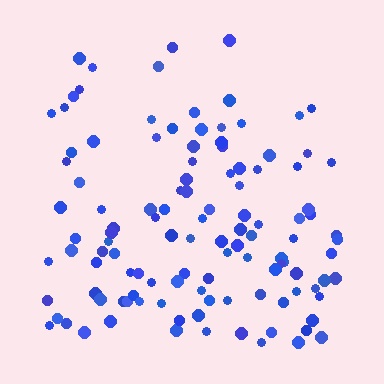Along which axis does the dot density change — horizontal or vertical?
Vertical.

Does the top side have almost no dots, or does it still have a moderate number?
Still a moderate number, just noticeably fewer than the bottom.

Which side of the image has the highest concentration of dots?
The bottom.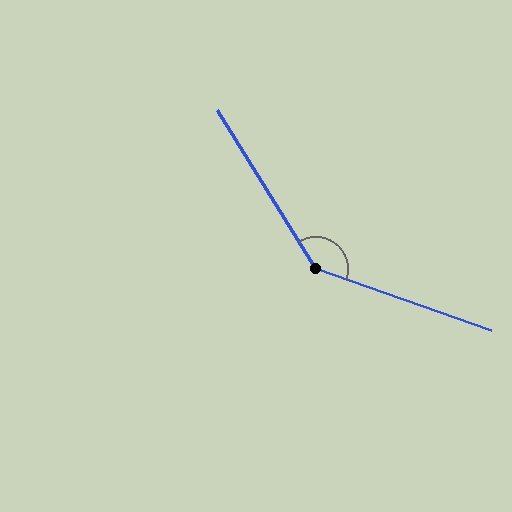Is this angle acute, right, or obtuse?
It is obtuse.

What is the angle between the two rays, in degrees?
Approximately 141 degrees.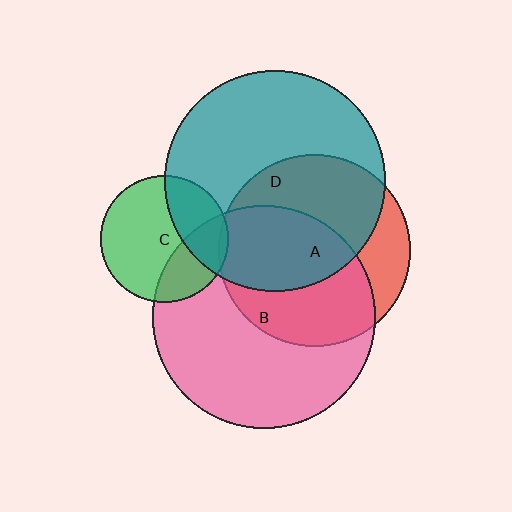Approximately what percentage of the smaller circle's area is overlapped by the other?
Approximately 5%.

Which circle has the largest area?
Circle B (pink).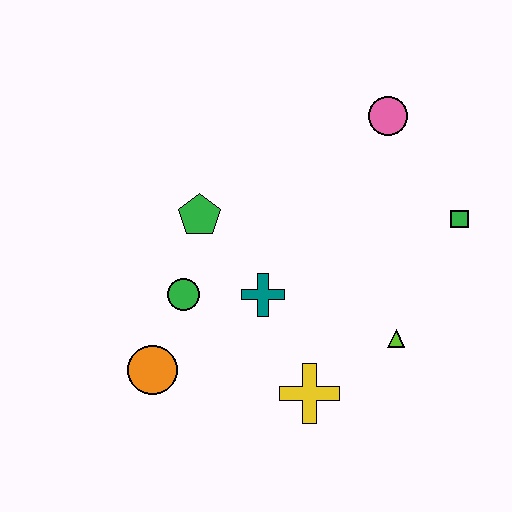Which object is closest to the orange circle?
The green circle is closest to the orange circle.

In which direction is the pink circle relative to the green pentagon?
The pink circle is to the right of the green pentagon.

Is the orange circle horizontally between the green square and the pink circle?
No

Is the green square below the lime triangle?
No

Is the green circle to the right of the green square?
No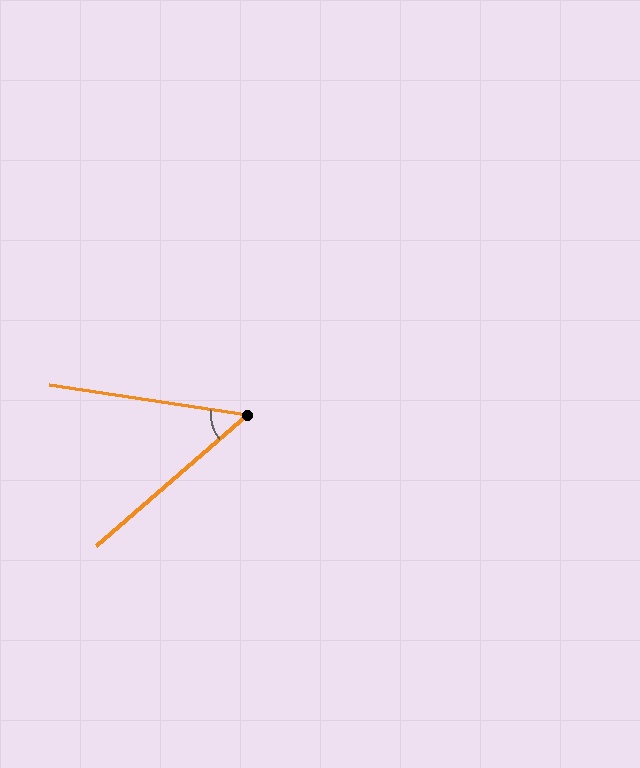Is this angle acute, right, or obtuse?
It is acute.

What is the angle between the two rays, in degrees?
Approximately 49 degrees.